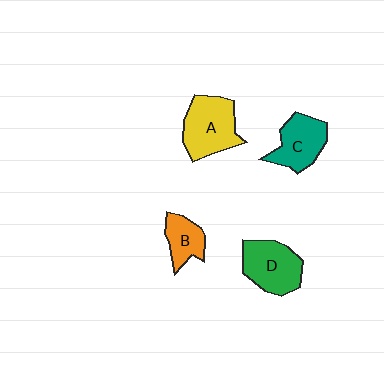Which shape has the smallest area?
Shape B (orange).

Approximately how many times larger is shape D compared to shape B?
Approximately 1.6 times.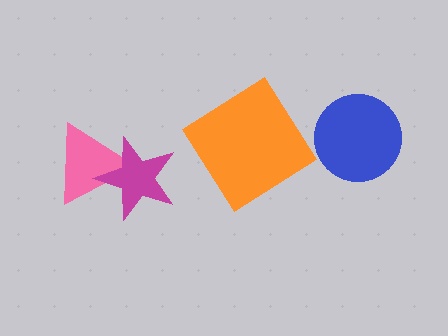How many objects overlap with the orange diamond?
0 objects overlap with the orange diamond.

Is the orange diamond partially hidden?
No, no other shape covers it.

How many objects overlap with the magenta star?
1 object overlaps with the magenta star.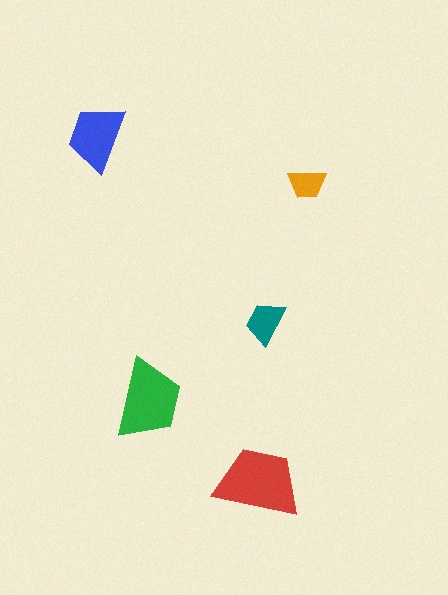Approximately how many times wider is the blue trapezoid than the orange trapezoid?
About 1.5 times wider.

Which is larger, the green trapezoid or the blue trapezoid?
The green one.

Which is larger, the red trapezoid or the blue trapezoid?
The red one.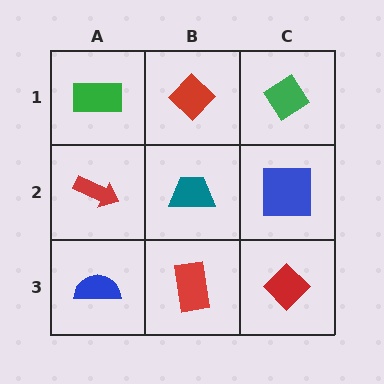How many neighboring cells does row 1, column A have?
2.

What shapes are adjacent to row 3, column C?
A blue square (row 2, column C), a red rectangle (row 3, column B).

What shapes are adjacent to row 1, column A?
A red arrow (row 2, column A), a red diamond (row 1, column B).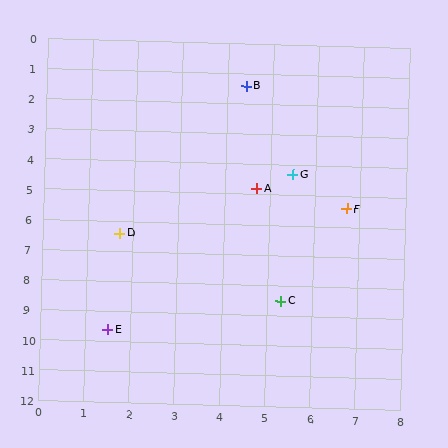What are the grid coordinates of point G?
Point G is at approximately (5.5, 4.3).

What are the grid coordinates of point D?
Point D is at approximately (1.7, 6.4).